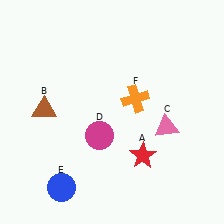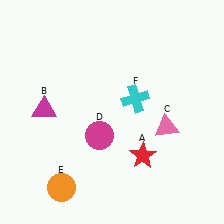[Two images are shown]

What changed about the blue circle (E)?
In Image 1, E is blue. In Image 2, it changed to orange.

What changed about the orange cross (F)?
In Image 1, F is orange. In Image 2, it changed to cyan.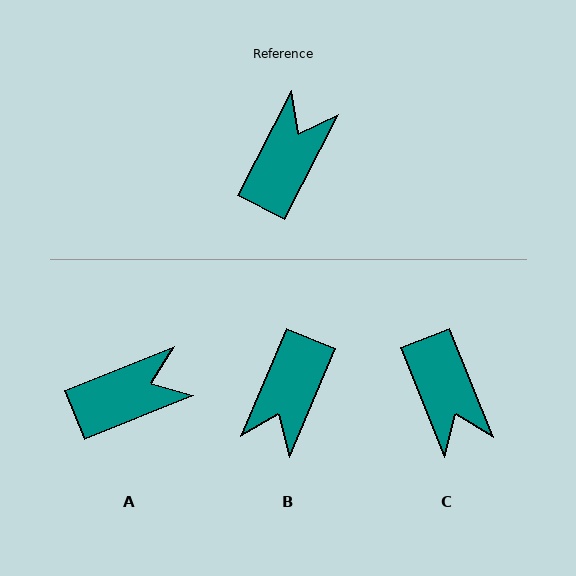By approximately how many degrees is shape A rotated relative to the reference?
Approximately 41 degrees clockwise.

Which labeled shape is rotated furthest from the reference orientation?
B, about 176 degrees away.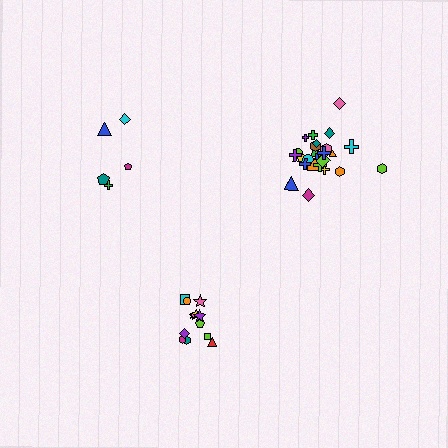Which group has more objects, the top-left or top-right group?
The top-right group.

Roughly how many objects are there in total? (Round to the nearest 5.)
Roughly 40 objects in total.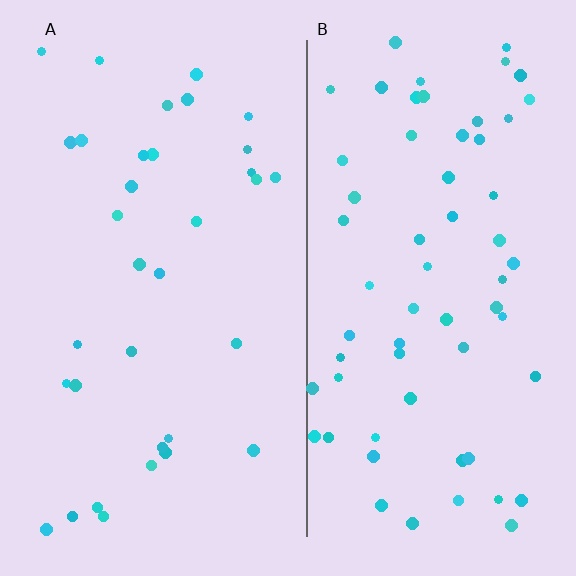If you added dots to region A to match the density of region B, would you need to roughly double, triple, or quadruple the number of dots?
Approximately double.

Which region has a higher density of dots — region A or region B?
B (the right).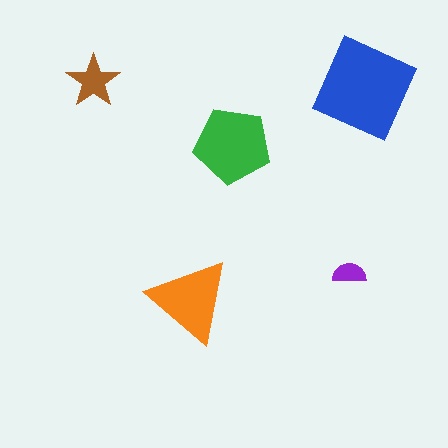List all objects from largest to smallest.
The blue diamond, the green pentagon, the orange triangle, the brown star, the purple semicircle.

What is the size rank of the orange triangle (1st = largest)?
3rd.